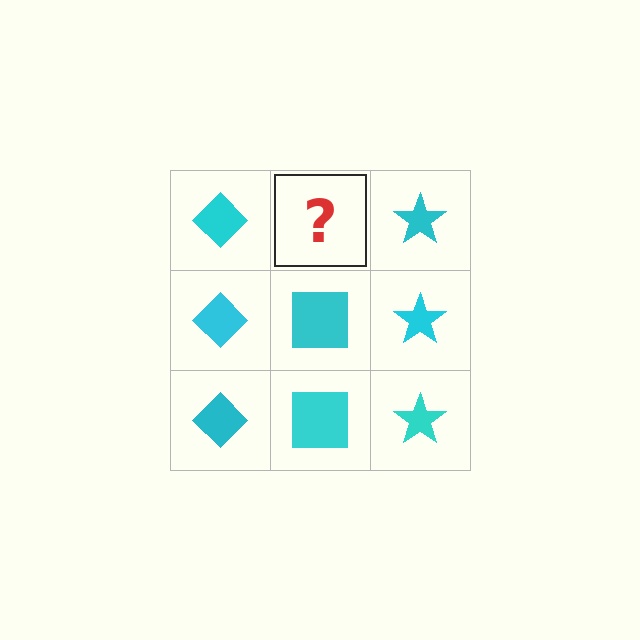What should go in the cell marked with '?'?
The missing cell should contain a cyan square.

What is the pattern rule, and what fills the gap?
The rule is that each column has a consistent shape. The gap should be filled with a cyan square.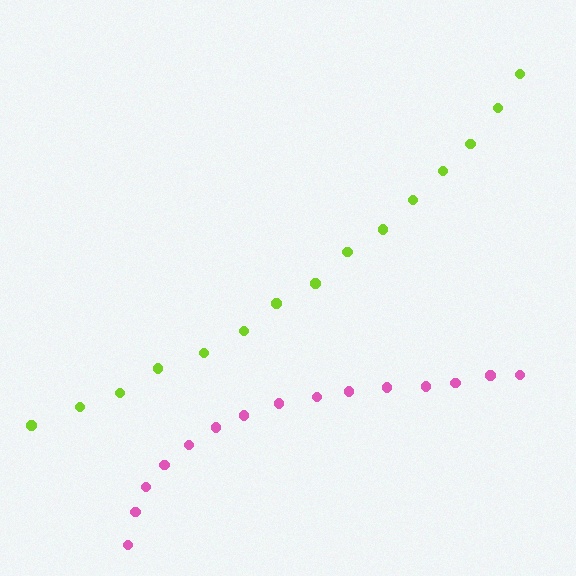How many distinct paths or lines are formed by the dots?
There are 2 distinct paths.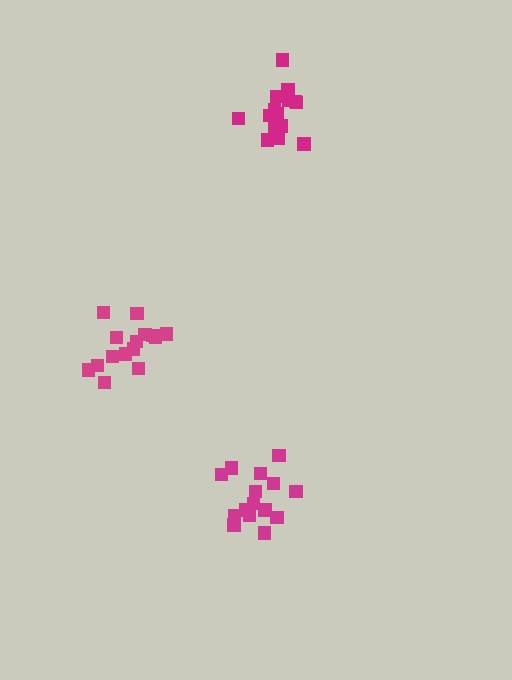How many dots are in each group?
Group 1: 15 dots, Group 2: 15 dots, Group 3: 15 dots (45 total).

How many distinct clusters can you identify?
There are 3 distinct clusters.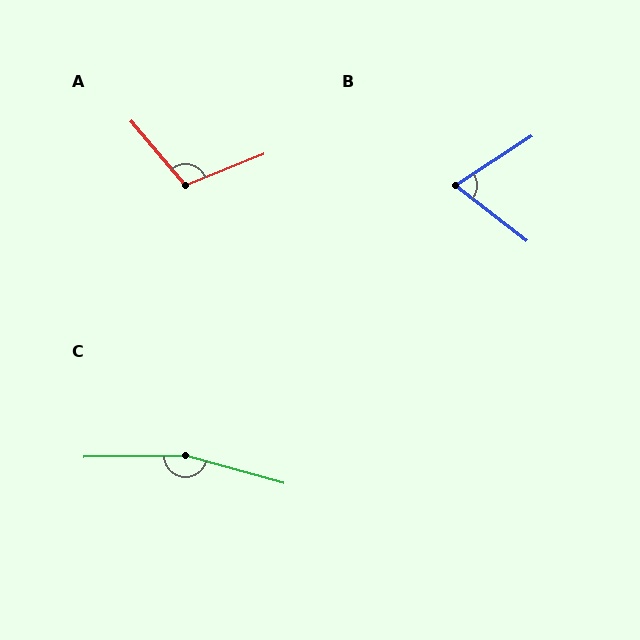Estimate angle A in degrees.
Approximately 108 degrees.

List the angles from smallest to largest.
B (71°), A (108°), C (163°).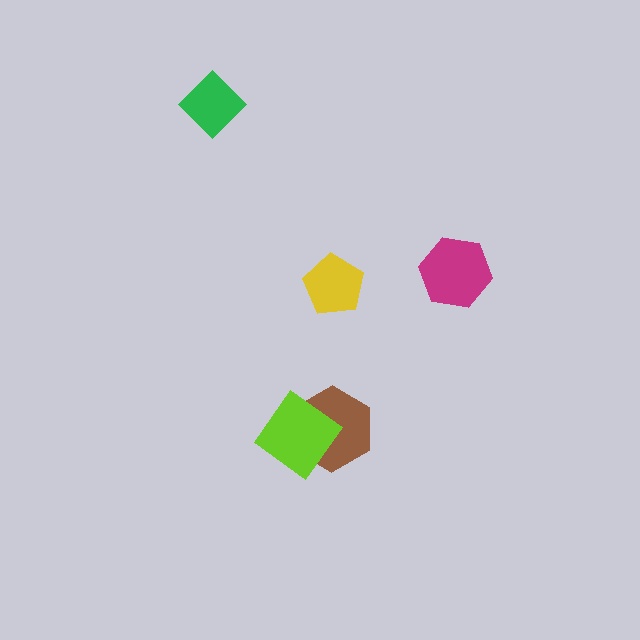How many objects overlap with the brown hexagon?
1 object overlaps with the brown hexagon.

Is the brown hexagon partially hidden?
Yes, it is partially covered by another shape.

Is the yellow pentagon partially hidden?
No, no other shape covers it.